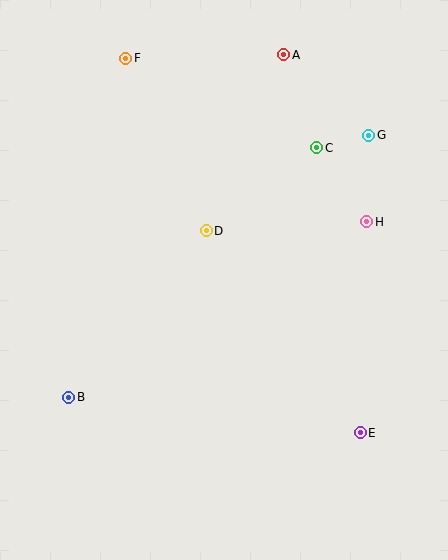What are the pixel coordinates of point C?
Point C is at (317, 148).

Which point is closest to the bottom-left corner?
Point B is closest to the bottom-left corner.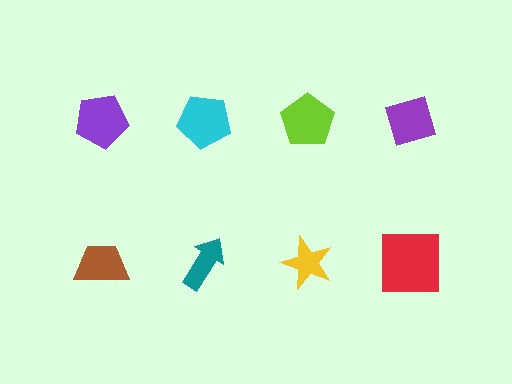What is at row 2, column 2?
A teal arrow.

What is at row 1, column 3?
A lime pentagon.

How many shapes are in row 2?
4 shapes.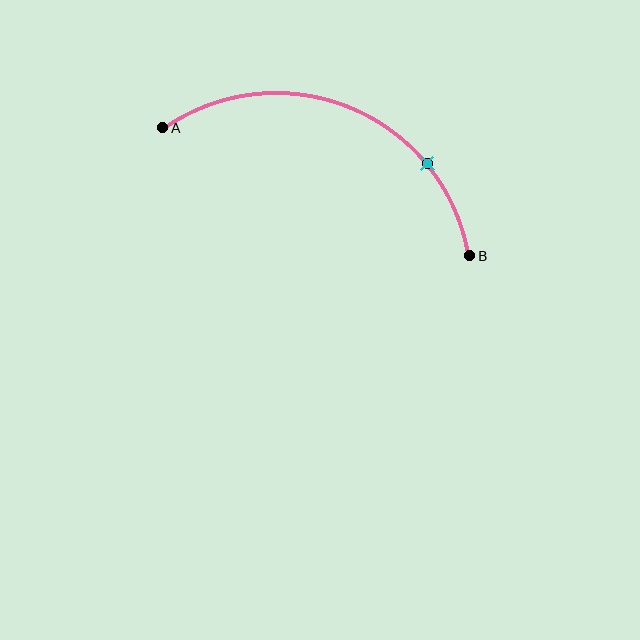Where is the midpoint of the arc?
The arc midpoint is the point on the curve farthest from the straight line joining A and B. It sits above that line.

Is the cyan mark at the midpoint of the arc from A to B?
No. The cyan mark lies on the arc but is closer to endpoint B. The arc midpoint would be at the point on the curve equidistant along the arc from both A and B.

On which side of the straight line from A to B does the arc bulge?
The arc bulges above the straight line connecting A and B.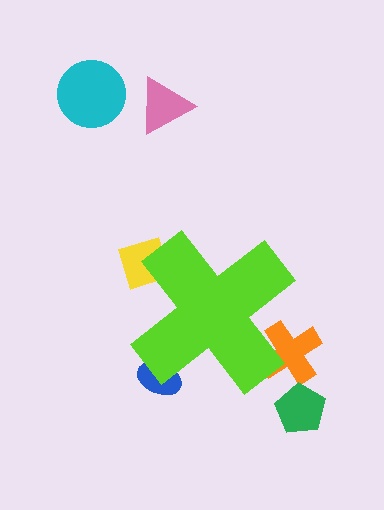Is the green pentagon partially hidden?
No, the green pentagon is fully visible.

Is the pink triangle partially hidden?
No, the pink triangle is fully visible.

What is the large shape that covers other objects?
A lime cross.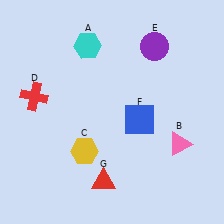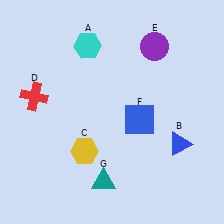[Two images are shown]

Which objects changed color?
B changed from pink to blue. G changed from red to teal.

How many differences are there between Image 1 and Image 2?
There are 2 differences between the two images.